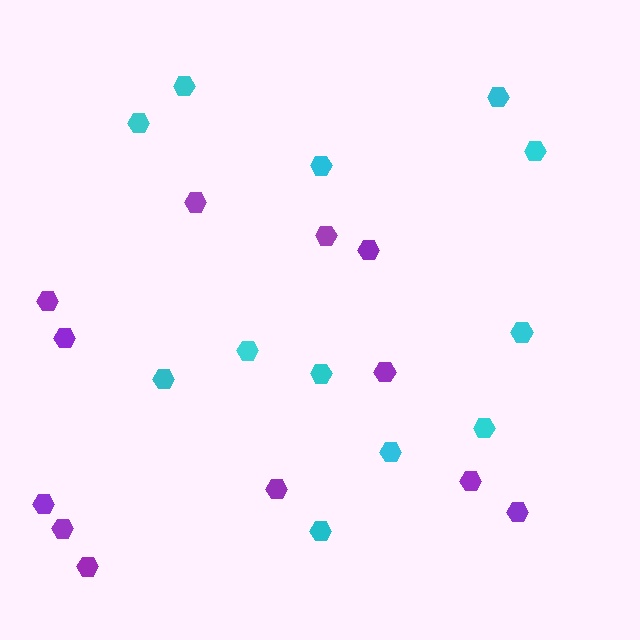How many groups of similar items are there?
There are 2 groups: one group of purple hexagons (12) and one group of cyan hexagons (12).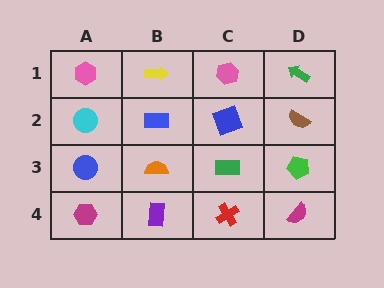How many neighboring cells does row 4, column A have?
2.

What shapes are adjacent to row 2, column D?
A green arrow (row 1, column D), a green pentagon (row 3, column D), a blue square (row 2, column C).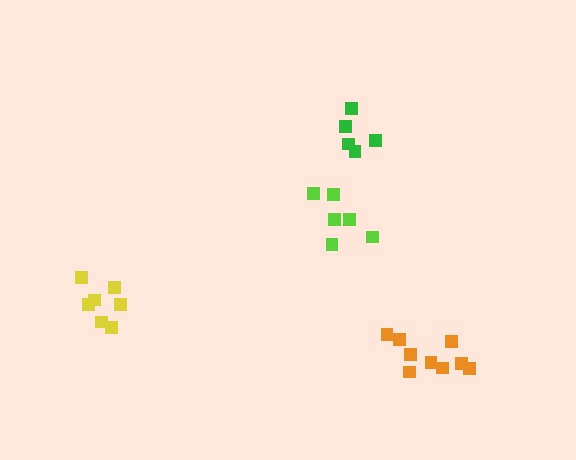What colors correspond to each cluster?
The clusters are colored: yellow, lime, green, orange.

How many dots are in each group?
Group 1: 7 dots, Group 2: 6 dots, Group 3: 5 dots, Group 4: 9 dots (27 total).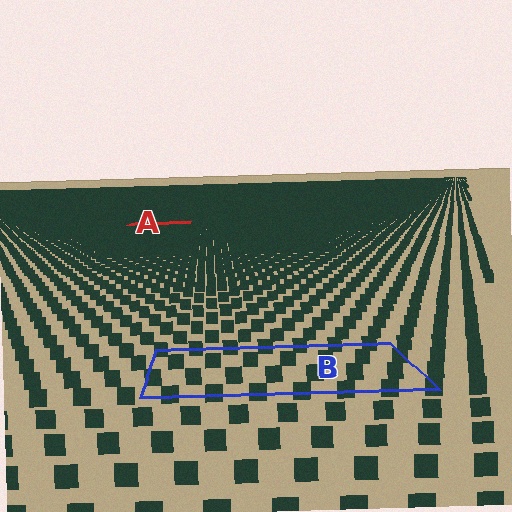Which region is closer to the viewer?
Region B is closer. The texture elements there are larger and more spread out.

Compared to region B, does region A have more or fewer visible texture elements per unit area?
Region A has more texture elements per unit area — they are packed more densely because it is farther away.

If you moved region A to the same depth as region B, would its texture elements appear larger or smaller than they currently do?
They would appear larger. At a closer depth, the same texture elements are projected at a bigger on-screen size.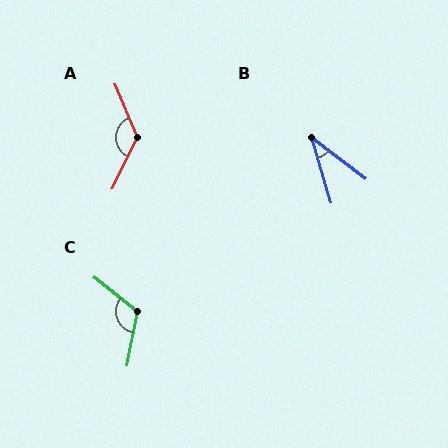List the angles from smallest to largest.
B (36°), C (117°), A (131°).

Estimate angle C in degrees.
Approximately 117 degrees.